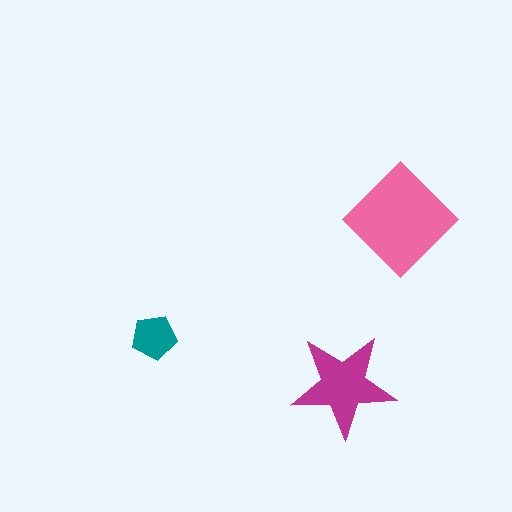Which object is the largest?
The pink diamond.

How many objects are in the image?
There are 3 objects in the image.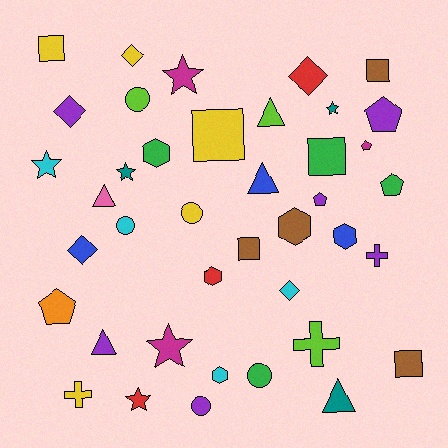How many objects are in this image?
There are 40 objects.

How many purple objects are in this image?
There are 6 purple objects.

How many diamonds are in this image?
There are 5 diamonds.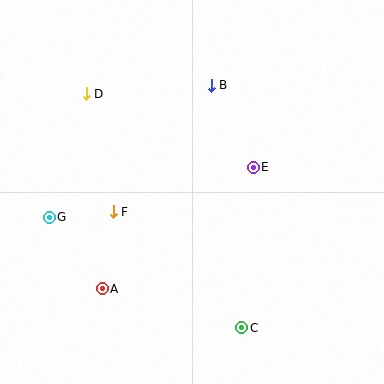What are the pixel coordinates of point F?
Point F is at (113, 212).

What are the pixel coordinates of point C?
Point C is at (242, 328).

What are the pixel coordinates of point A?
Point A is at (102, 289).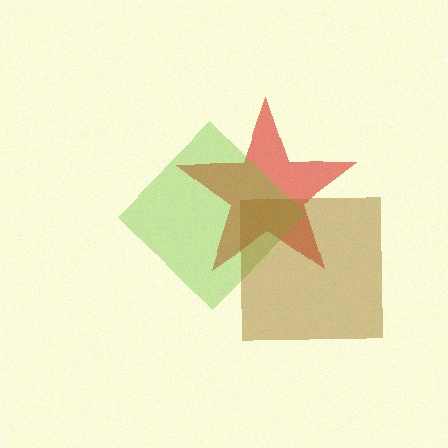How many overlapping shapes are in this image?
There are 3 overlapping shapes in the image.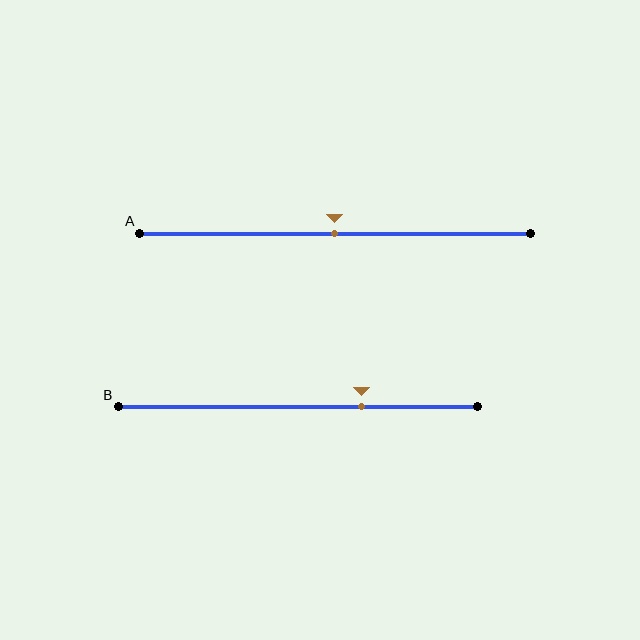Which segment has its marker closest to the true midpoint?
Segment A has its marker closest to the true midpoint.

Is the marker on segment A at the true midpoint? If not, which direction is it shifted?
Yes, the marker on segment A is at the true midpoint.